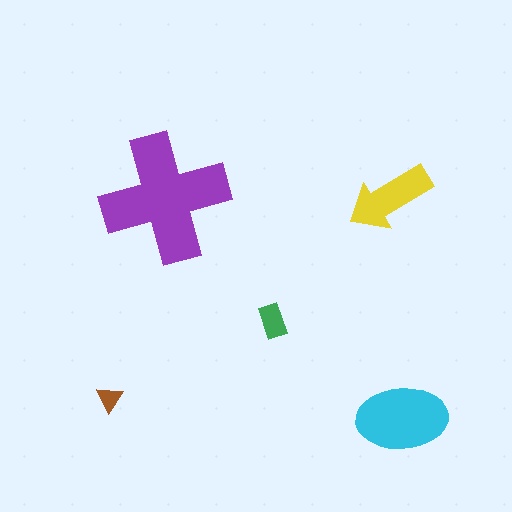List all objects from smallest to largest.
The brown triangle, the green rectangle, the yellow arrow, the cyan ellipse, the purple cross.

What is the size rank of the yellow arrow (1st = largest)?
3rd.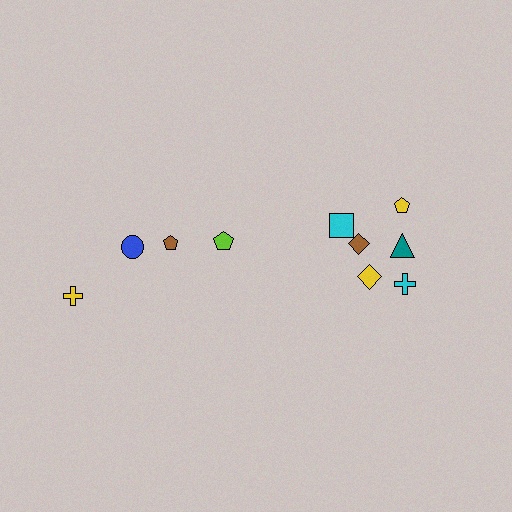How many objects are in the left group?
There are 4 objects.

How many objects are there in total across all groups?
There are 10 objects.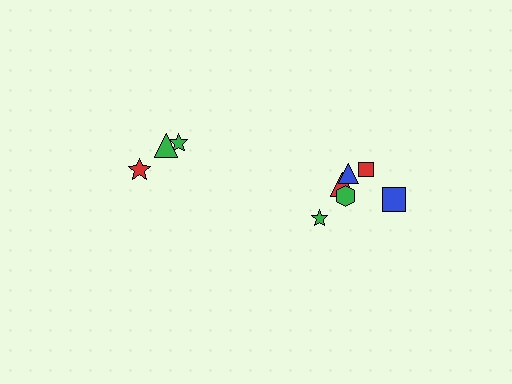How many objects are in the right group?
There are 6 objects.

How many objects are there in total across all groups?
There are 9 objects.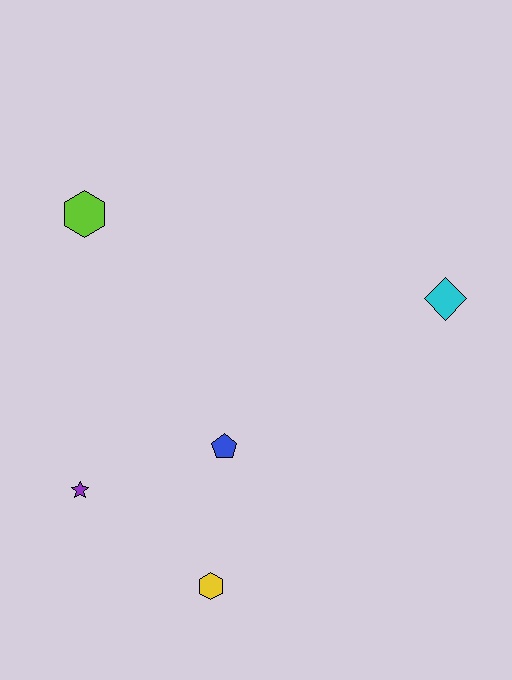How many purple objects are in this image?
There is 1 purple object.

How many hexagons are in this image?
There are 2 hexagons.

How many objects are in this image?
There are 5 objects.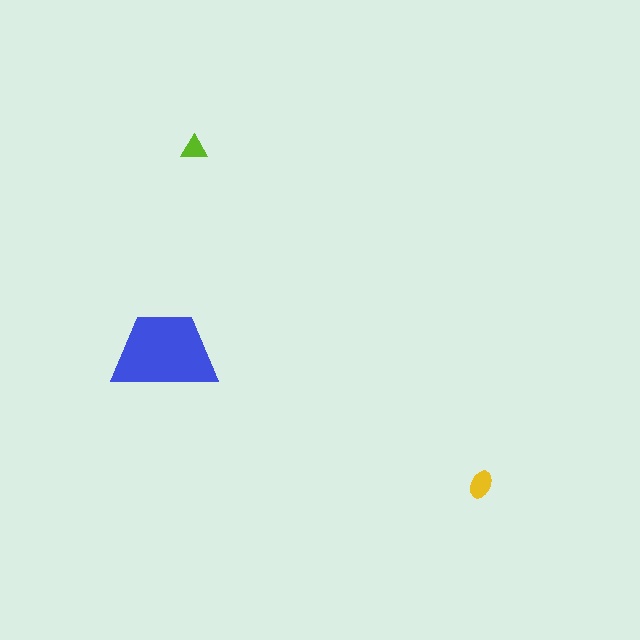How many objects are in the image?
There are 3 objects in the image.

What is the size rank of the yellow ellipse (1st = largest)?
2nd.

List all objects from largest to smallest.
The blue trapezoid, the yellow ellipse, the lime triangle.